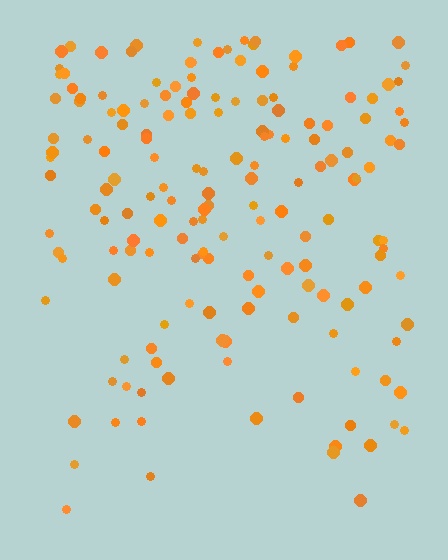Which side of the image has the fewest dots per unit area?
The bottom.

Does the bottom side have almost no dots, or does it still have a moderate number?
Still a moderate number, just noticeably fewer than the top.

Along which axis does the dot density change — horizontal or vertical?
Vertical.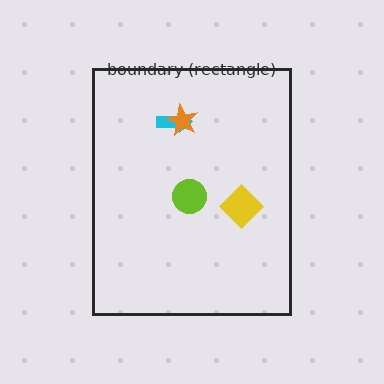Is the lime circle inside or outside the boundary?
Inside.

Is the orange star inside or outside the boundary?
Inside.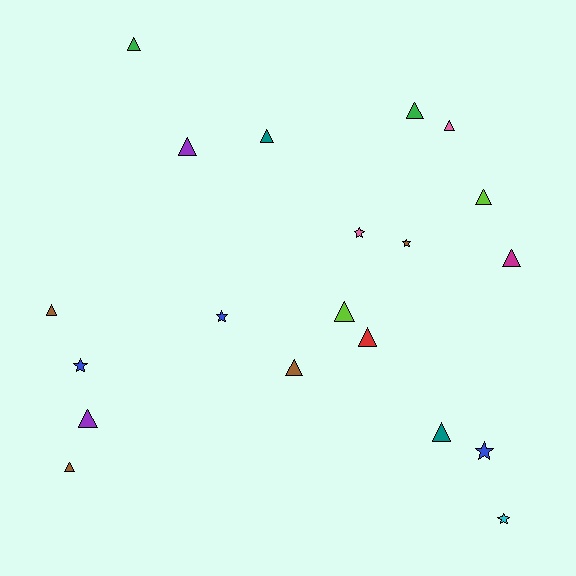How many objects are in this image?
There are 20 objects.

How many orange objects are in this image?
There are no orange objects.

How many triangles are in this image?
There are 14 triangles.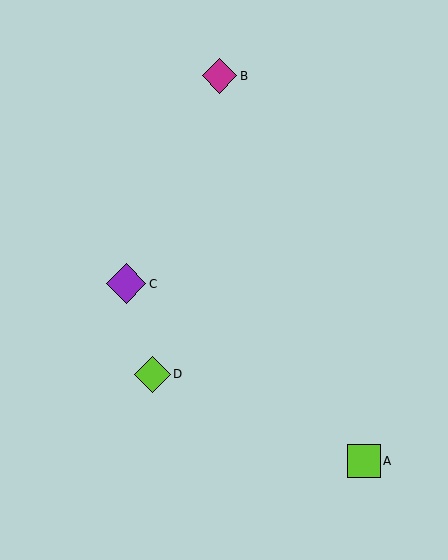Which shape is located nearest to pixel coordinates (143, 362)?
The lime diamond (labeled D) at (152, 374) is nearest to that location.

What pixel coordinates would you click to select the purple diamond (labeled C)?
Click at (126, 284) to select the purple diamond C.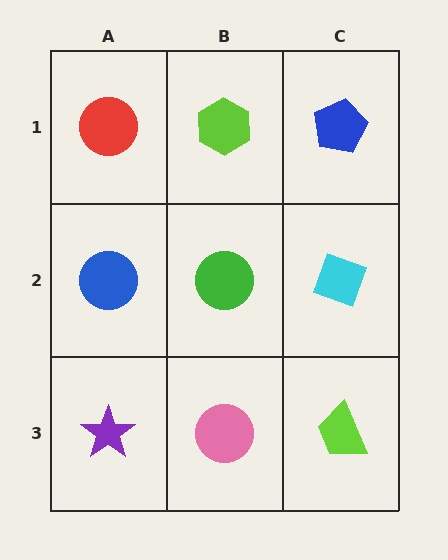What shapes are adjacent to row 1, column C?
A cyan diamond (row 2, column C), a lime hexagon (row 1, column B).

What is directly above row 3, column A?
A blue circle.